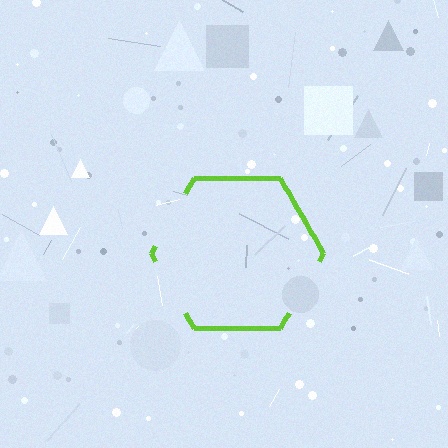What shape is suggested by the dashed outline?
The dashed outline suggests a hexagon.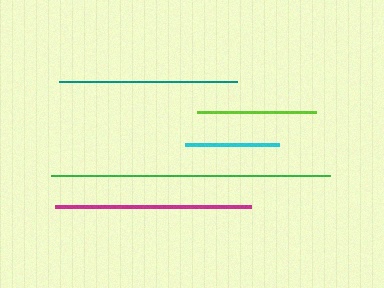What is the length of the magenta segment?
The magenta segment is approximately 196 pixels long.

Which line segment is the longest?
The green line is the longest at approximately 279 pixels.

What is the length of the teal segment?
The teal segment is approximately 179 pixels long.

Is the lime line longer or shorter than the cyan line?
The lime line is longer than the cyan line.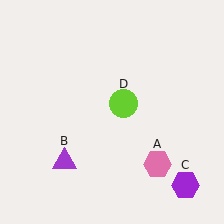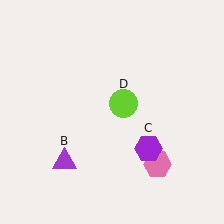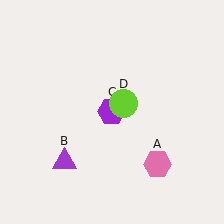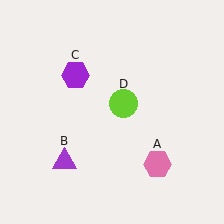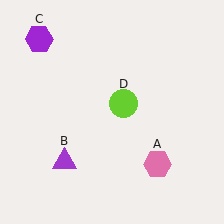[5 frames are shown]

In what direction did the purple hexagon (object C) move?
The purple hexagon (object C) moved up and to the left.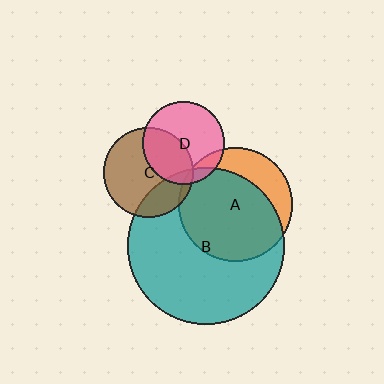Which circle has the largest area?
Circle B (teal).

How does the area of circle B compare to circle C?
Approximately 3.0 times.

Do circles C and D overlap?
Yes.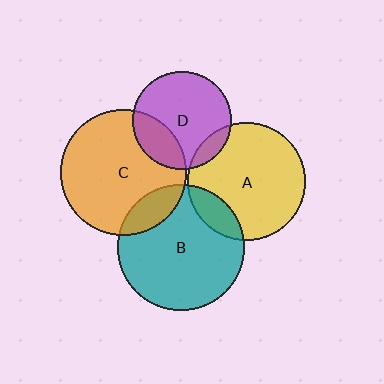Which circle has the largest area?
Circle B (teal).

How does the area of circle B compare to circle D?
Approximately 1.7 times.